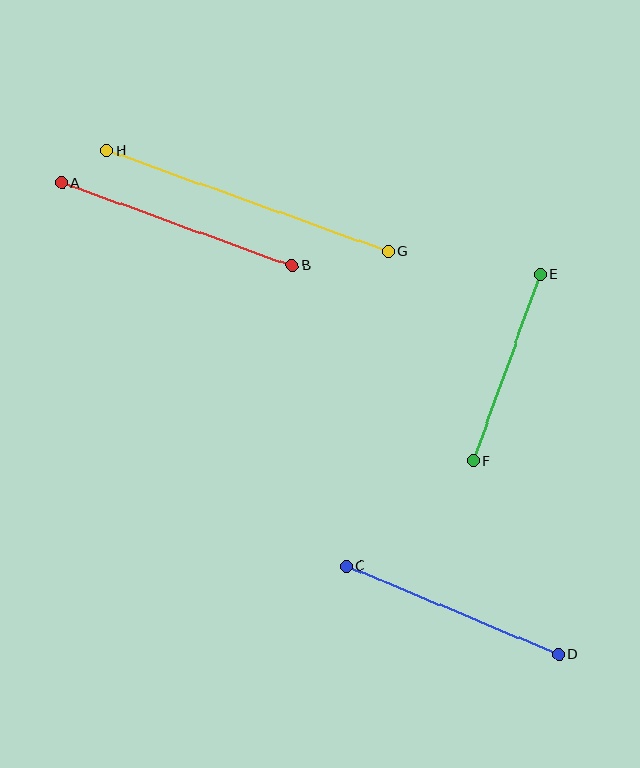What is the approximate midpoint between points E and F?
The midpoint is at approximately (507, 368) pixels.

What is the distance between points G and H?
The distance is approximately 299 pixels.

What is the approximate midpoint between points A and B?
The midpoint is at approximately (177, 224) pixels.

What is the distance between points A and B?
The distance is approximately 245 pixels.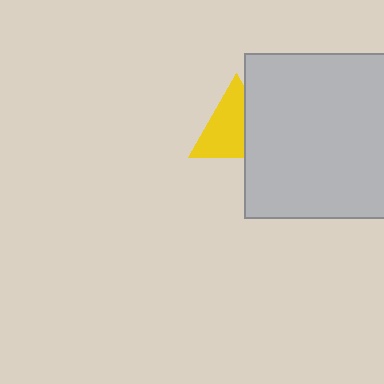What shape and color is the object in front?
The object in front is a light gray square.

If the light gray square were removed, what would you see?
You would see the complete yellow triangle.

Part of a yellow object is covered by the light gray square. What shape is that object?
It is a triangle.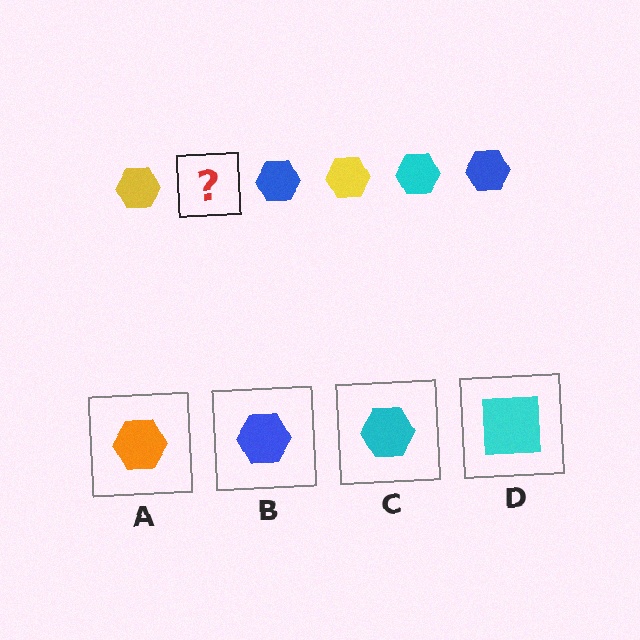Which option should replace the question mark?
Option C.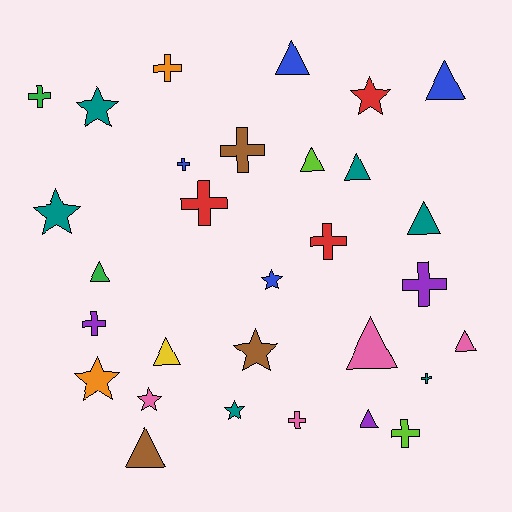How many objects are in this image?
There are 30 objects.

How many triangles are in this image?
There are 11 triangles.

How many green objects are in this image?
There are 2 green objects.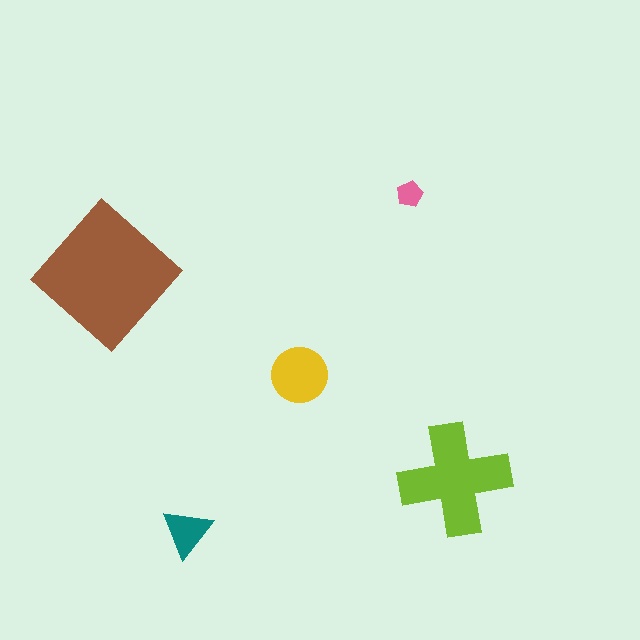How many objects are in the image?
There are 5 objects in the image.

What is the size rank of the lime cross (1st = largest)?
2nd.